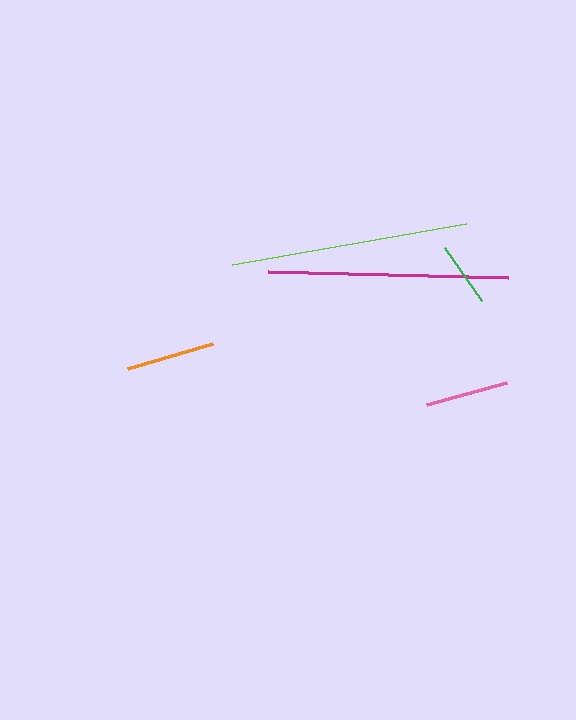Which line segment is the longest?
The magenta line is the longest at approximately 240 pixels.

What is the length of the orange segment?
The orange segment is approximately 89 pixels long.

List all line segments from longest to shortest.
From longest to shortest: magenta, lime, orange, pink, green.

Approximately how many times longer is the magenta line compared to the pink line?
The magenta line is approximately 2.9 times the length of the pink line.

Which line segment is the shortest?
The green line is the shortest at approximately 65 pixels.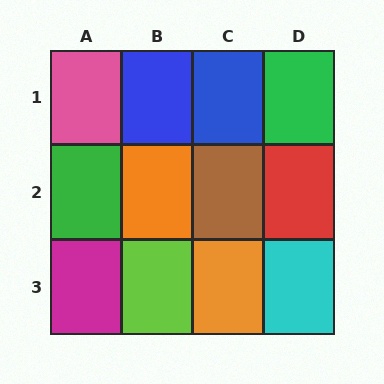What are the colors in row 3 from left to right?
Magenta, lime, orange, cyan.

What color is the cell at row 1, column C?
Blue.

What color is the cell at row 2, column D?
Red.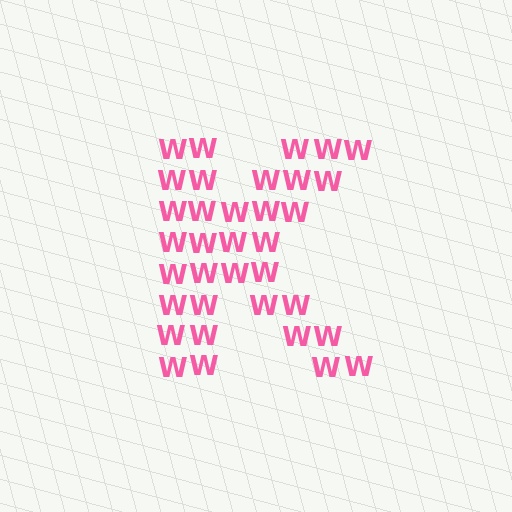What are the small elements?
The small elements are letter W's.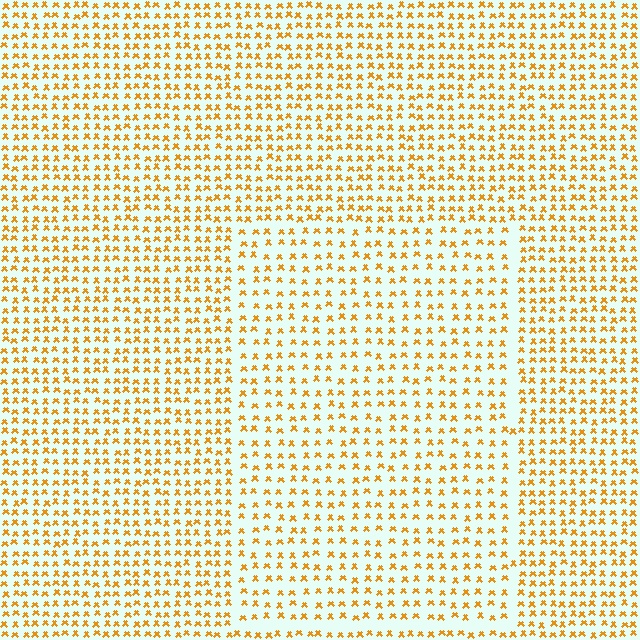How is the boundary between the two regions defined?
The boundary is defined by a change in element density (approximately 1.5x ratio). All elements are the same color, size, and shape.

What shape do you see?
I see a rectangle.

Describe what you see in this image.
The image contains small orange elements arranged at two different densities. A rectangle-shaped region is visible where the elements are less densely packed than the surrounding area.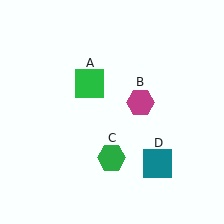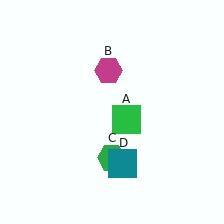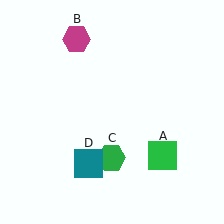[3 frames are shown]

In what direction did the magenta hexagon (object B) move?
The magenta hexagon (object B) moved up and to the left.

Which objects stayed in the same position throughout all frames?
Green hexagon (object C) remained stationary.